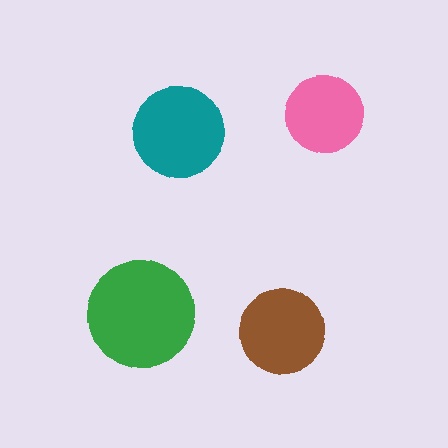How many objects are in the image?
There are 4 objects in the image.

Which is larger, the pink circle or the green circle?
The green one.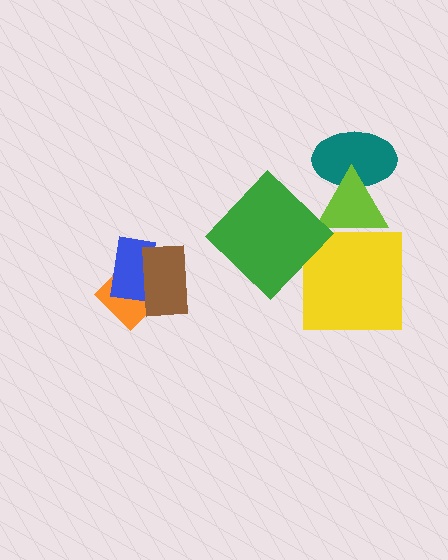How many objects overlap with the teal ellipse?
1 object overlaps with the teal ellipse.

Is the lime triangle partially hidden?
Yes, it is partially covered by another shape.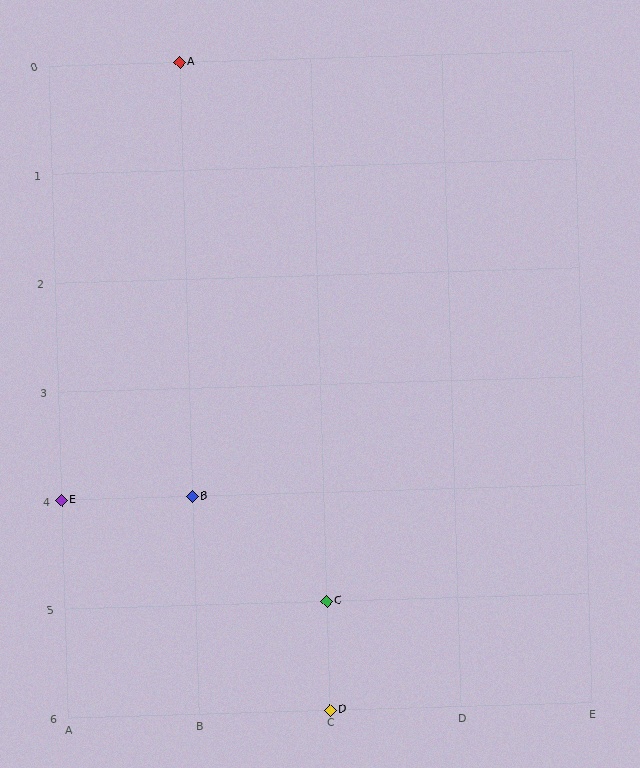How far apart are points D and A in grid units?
Points D and A are 1 column and 6 rows apart (about 6.1 grid units diagonally).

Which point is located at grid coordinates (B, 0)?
Point A is at (B, 0).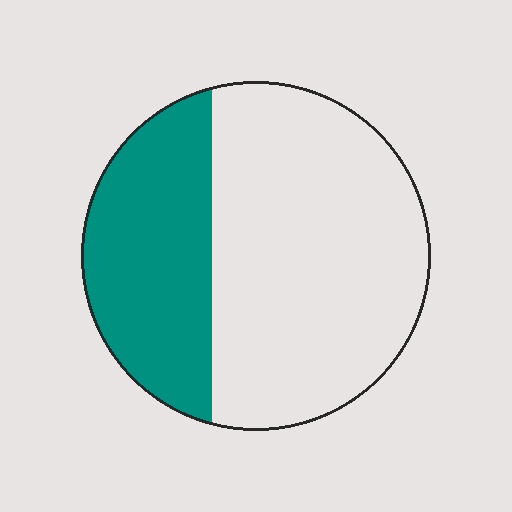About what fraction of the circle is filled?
About one third (1/3).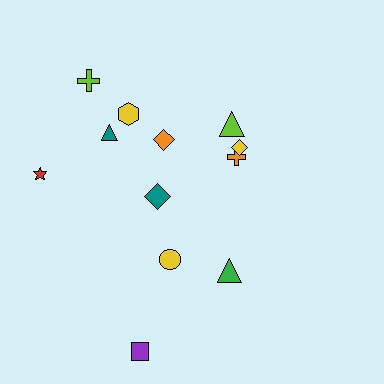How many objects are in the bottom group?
There are 4 objects.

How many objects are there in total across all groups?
There are 12 objects.